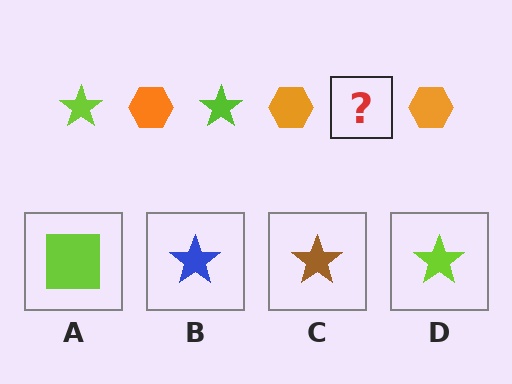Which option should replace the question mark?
Option D.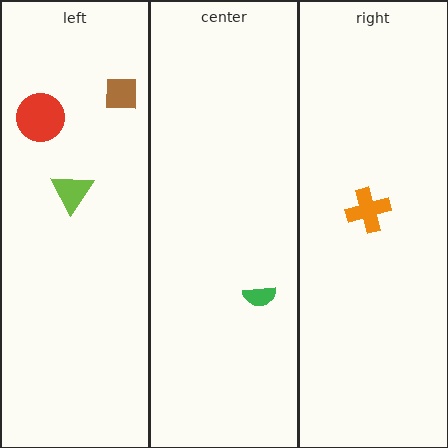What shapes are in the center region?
The green semicircle.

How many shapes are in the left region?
3.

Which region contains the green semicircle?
The center region.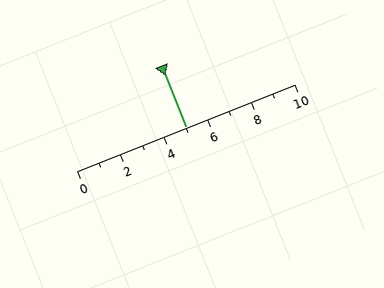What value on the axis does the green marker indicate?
The marker indicates approximately 5.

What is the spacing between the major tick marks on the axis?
The major ticks are spaced 2 apart.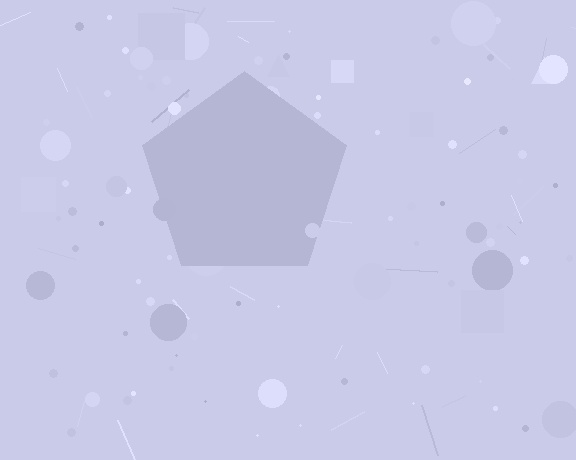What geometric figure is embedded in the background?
A pentagon is embedded in the background.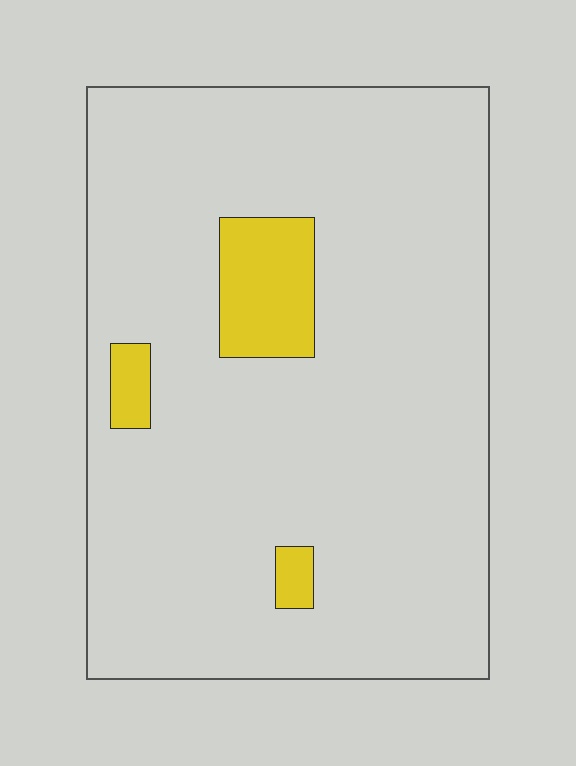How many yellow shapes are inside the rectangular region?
3.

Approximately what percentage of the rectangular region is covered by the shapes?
Approximately 10%.